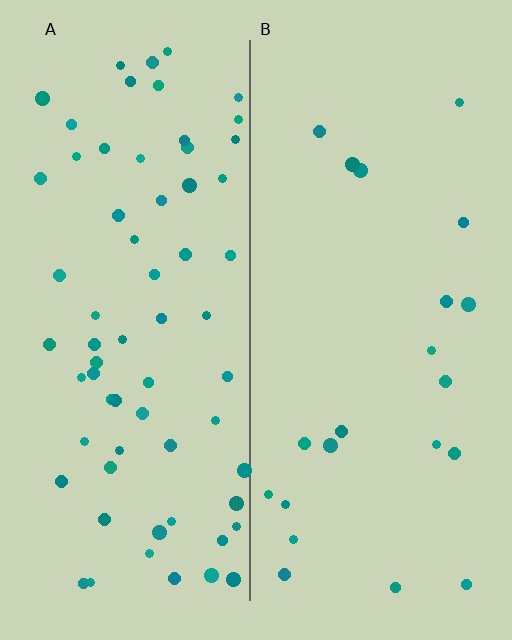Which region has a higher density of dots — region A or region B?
A (the left).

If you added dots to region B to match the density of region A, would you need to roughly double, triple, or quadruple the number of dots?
Approximately triple.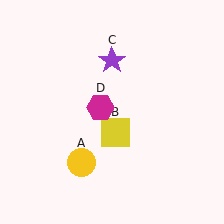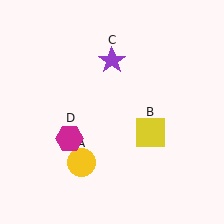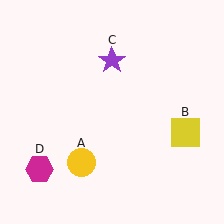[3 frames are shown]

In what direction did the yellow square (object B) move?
The yellow square (object B) moved right.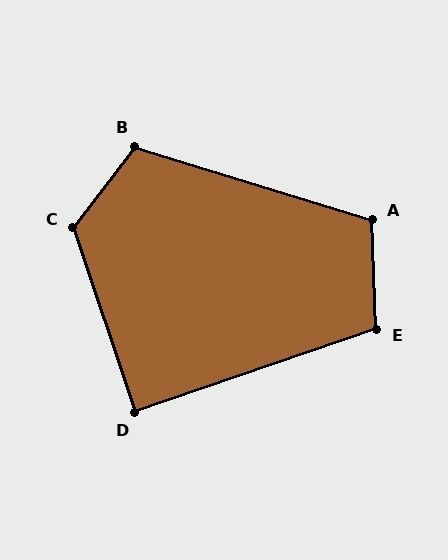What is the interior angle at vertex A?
Approximately 109 degrees (obtuse).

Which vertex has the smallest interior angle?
D, at approximately 89 degrees.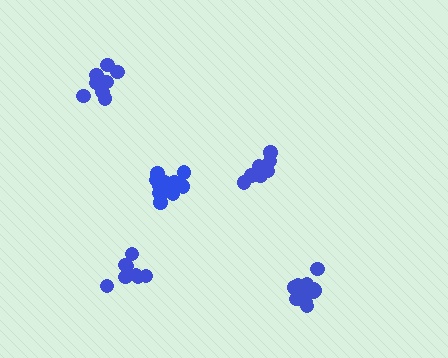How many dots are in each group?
Group 1: 13 dots, Group 2: 8 dots, Group 3: 9 dots, Group 4: 9 dots, Group 5: 12 dots (51 total).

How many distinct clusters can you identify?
There are 5 distinct clusters.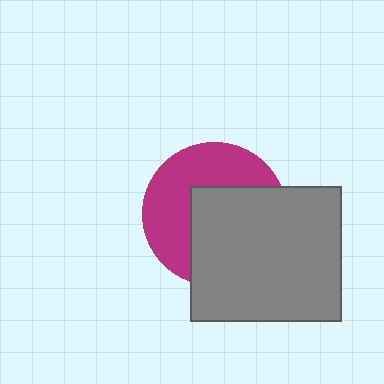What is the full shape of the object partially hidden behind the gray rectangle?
The partially hidden object is a magenta circle.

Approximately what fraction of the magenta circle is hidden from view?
Roughly 52% of the magenta circle is hidden behind the gray rectangle.